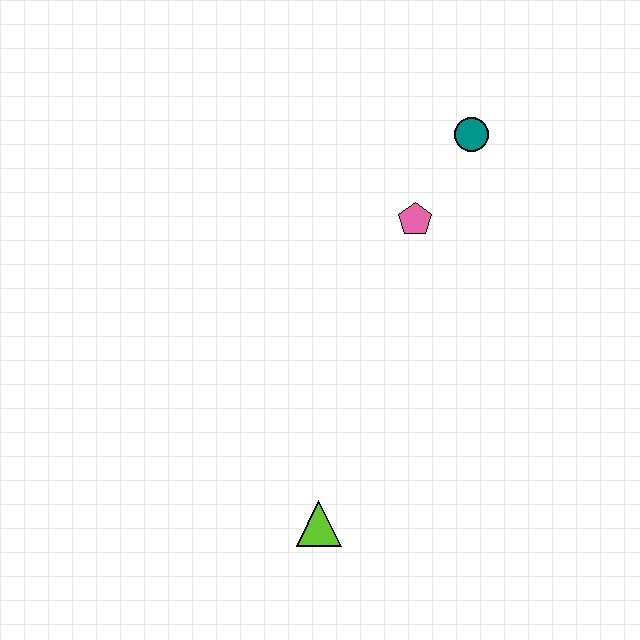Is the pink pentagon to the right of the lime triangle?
Yes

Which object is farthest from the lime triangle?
The teal circle is farthest from the lime triangle.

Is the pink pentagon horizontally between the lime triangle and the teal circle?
Yes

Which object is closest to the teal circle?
The pink pentagon is closest to the teal circle.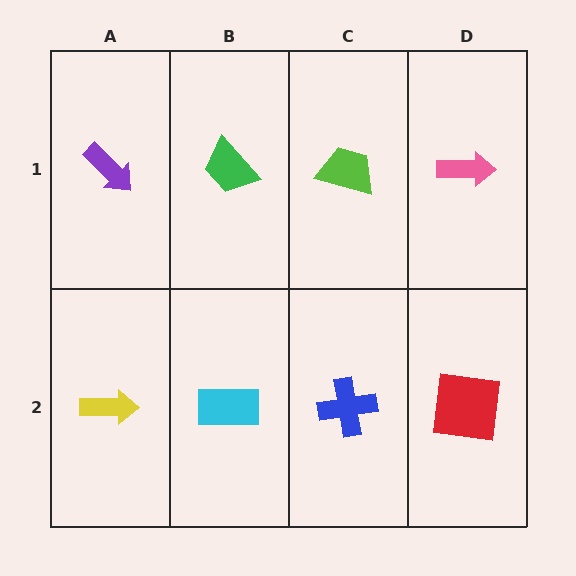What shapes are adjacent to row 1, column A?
A yellow arrow (row 2, column A), a green trapezoid (row 1, column B).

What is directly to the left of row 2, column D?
A blue cross.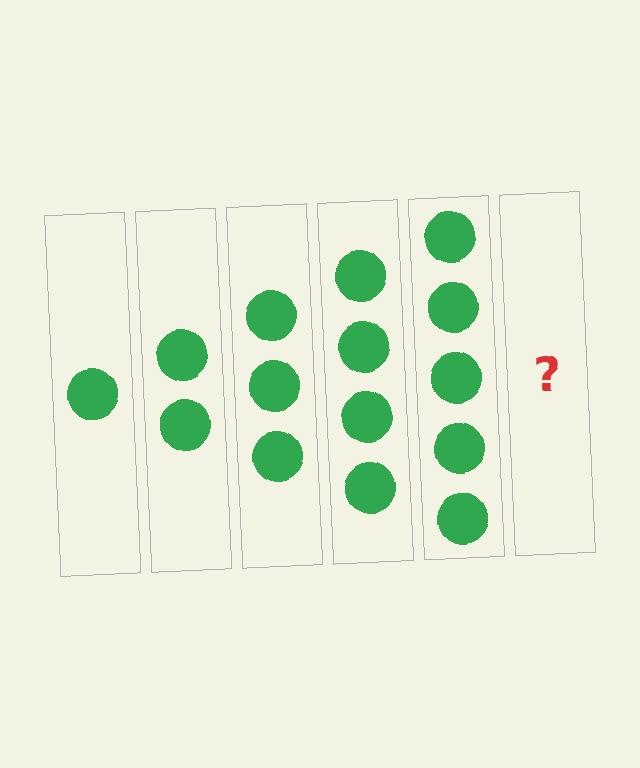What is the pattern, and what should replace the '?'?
The pattern is that each step adds one more circle. The '?' should be 6 circles.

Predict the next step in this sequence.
The next step is 6 circles.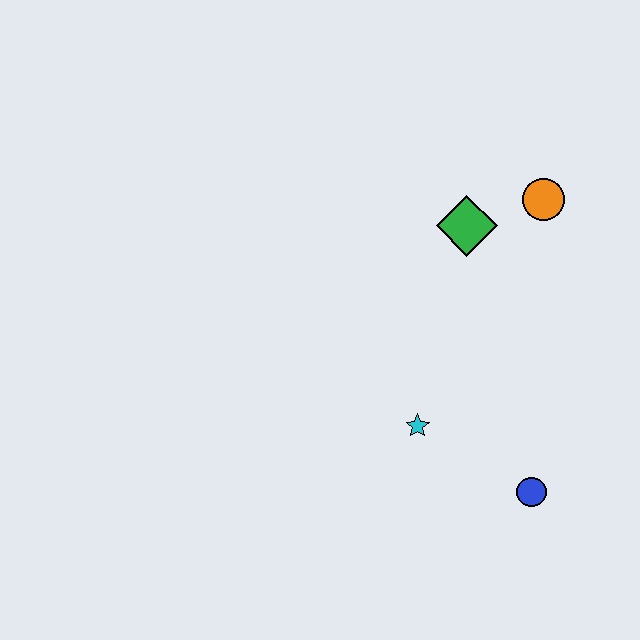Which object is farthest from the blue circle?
The orange circle is farthest from the blue circle.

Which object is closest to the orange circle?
The green diamond is closest to the orange circle.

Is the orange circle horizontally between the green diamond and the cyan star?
No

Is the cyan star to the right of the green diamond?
No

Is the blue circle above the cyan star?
No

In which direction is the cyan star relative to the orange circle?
The cyan star is below the orange circle.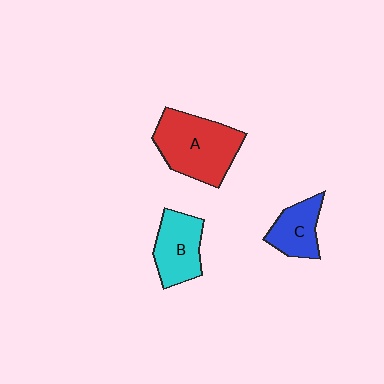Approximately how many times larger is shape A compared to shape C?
Approximately 1.9 times.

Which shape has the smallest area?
Shape C (blue).